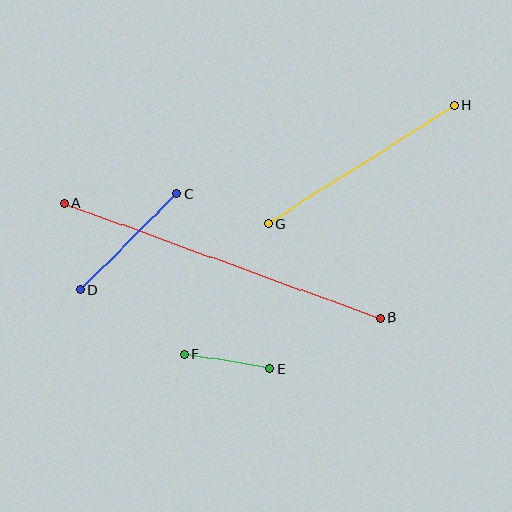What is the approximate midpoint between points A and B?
The midpoint is at approximately (222, 260) pixels.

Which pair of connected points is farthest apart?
Points A and B are farthest apart.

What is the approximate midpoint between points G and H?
The midpoint is at approximately (361, 164) pixels.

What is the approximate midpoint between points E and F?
The midpoint is at approximately (227, 362) pixels.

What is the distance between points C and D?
The distance is approximately 136 pixels.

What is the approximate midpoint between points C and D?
The midpoint is at approximately (129, 242) pixels.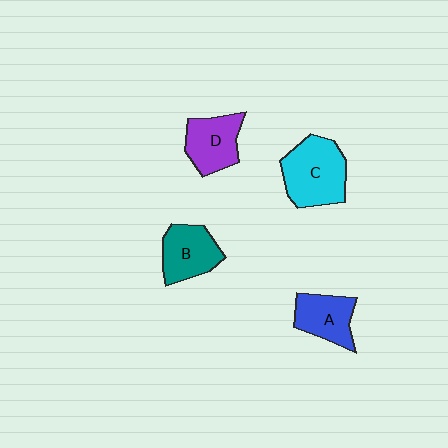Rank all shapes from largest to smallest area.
From largest to smallest: C (cyan), D (purple), B (teal), A (blue).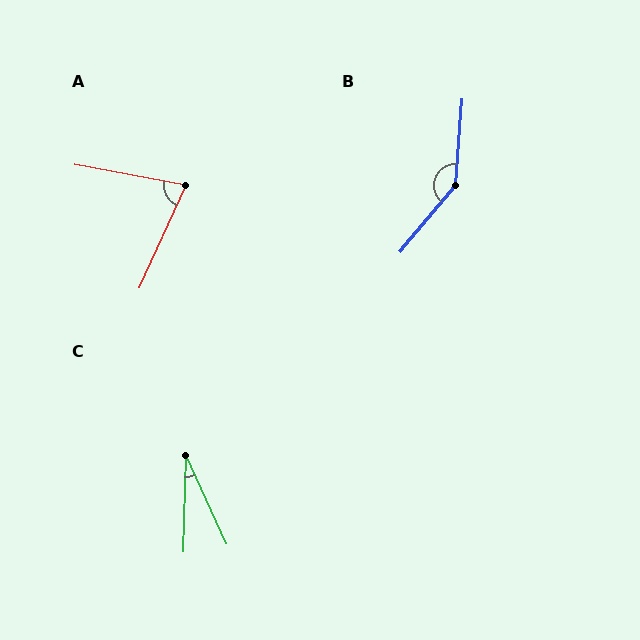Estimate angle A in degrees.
Approximately 76 degrees.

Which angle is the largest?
B, at approximately 144 degrees.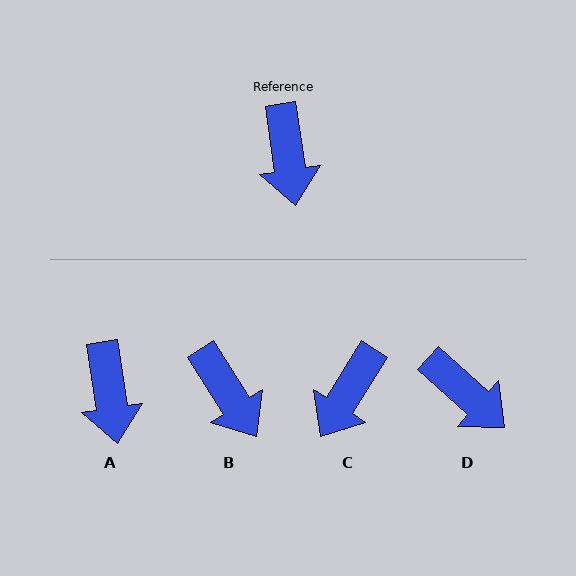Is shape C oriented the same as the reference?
No, it is off by about 40 degrees.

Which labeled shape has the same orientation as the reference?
A.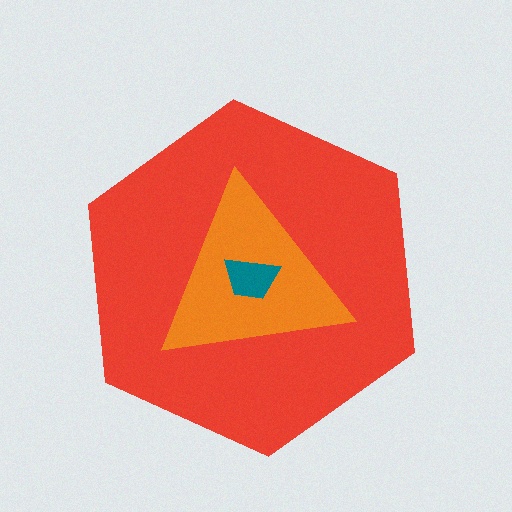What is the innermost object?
The teal trapezoid.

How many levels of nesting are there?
3.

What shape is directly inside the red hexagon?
The orange triangle.